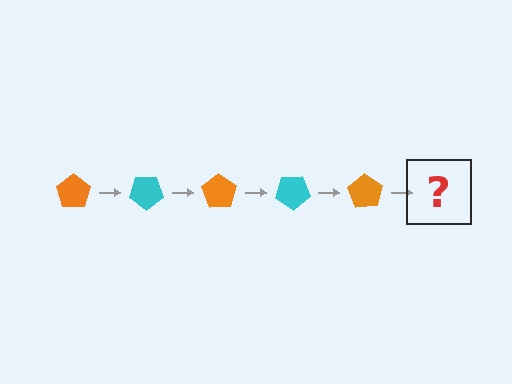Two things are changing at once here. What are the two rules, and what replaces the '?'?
The two rules are that it rotates 35 degrees each step and the color cycles through orange and cyan. The '?' should be a cyan pentagon, rotated 175 degrees from the start.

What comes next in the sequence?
The next element should be a cyan pentagon, rotated 175 degrees from the start.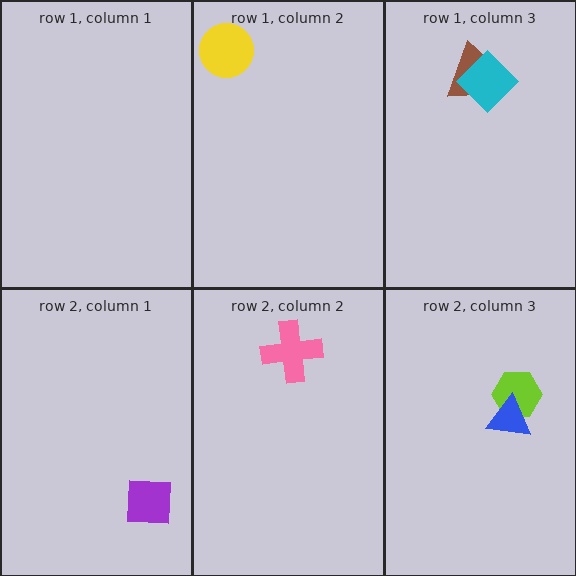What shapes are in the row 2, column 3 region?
The lime hexagon, the blue triangle.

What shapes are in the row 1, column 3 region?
The brown trapezoid, the cyan diamond.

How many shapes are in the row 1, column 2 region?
1.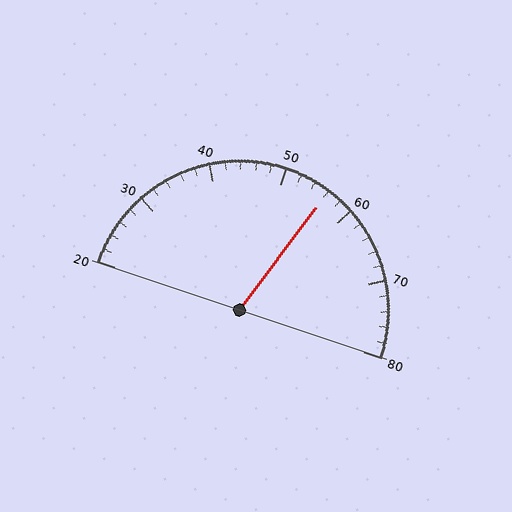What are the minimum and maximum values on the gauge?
The gauge ranges from 20 to 80.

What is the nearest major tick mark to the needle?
The nearest major tick mark is 60.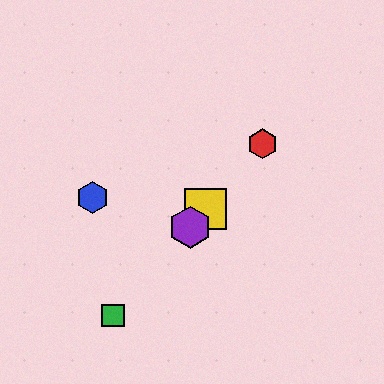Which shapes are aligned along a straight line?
The red hexagon, the green square, the yellow square, the purple hexagon are aligned along a straight line.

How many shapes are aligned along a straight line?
4 shapes (the red hexagon, the green square, the yellow square, the purple hexagon) are aligned along a straight line.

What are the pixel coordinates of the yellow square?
The yellow square is at (206, 209).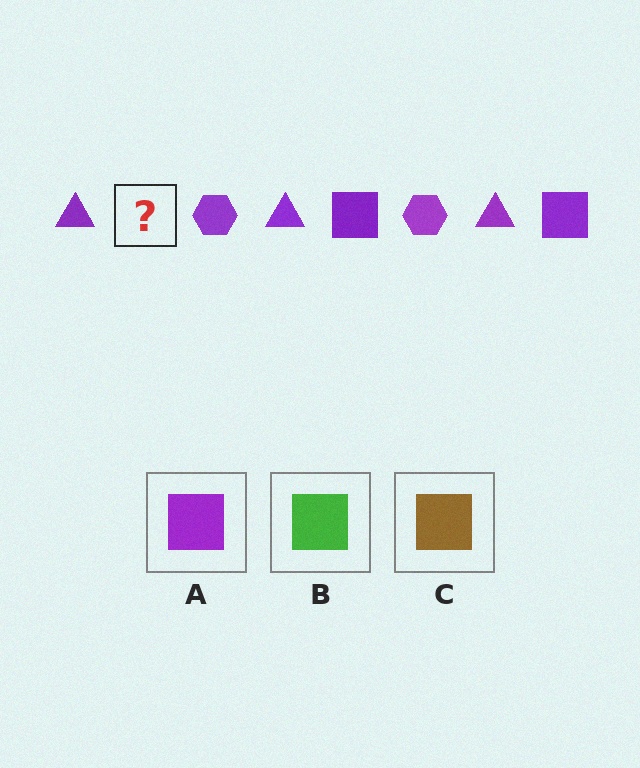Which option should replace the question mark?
Option A.